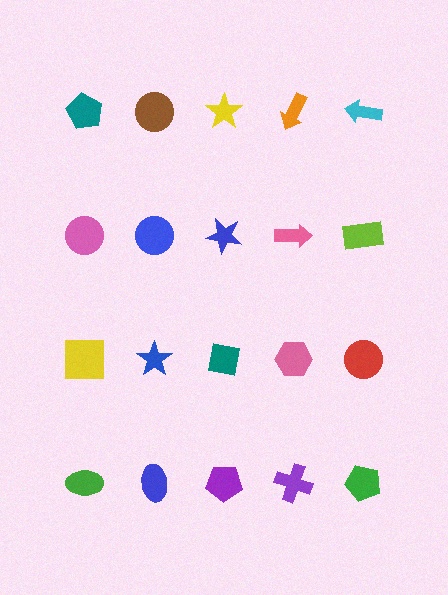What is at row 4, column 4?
A purple cross.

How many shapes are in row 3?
5 shapes.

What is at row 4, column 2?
A blue ellipse.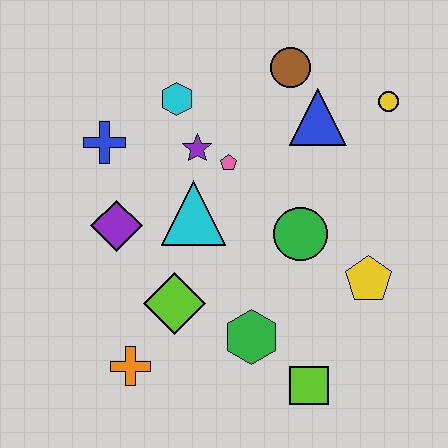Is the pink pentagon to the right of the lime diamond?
Yes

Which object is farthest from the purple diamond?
The yellow circle is farthest from the purple diamond.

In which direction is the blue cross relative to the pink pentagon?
The blue cross is to the left of the pink pentagon.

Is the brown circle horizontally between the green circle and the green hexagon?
Yes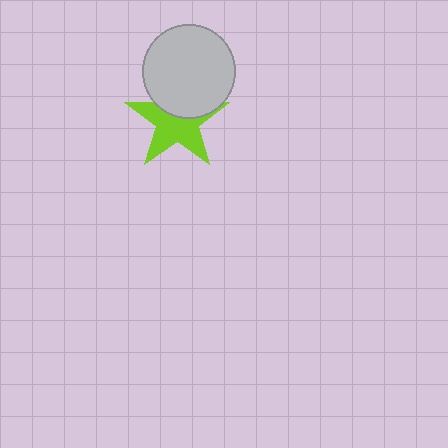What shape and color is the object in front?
The object in front is a light gray circle.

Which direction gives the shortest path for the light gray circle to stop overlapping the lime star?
Moving up gives the shortest separation.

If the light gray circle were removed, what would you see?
You would see the complete lime star.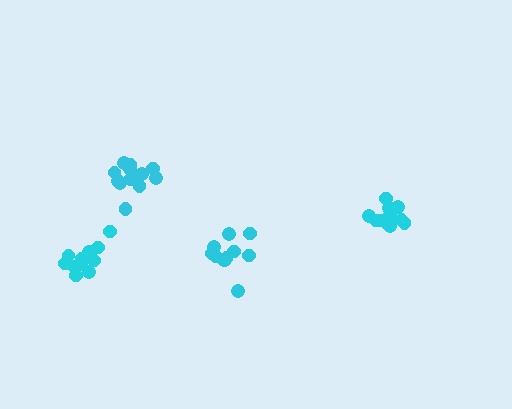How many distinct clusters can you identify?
There are 4 distinct clusters.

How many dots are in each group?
Group 1: 11 dots, Group 2: 12 dots, Group 3: 12 dots, Group 4: 15 dots (50 total).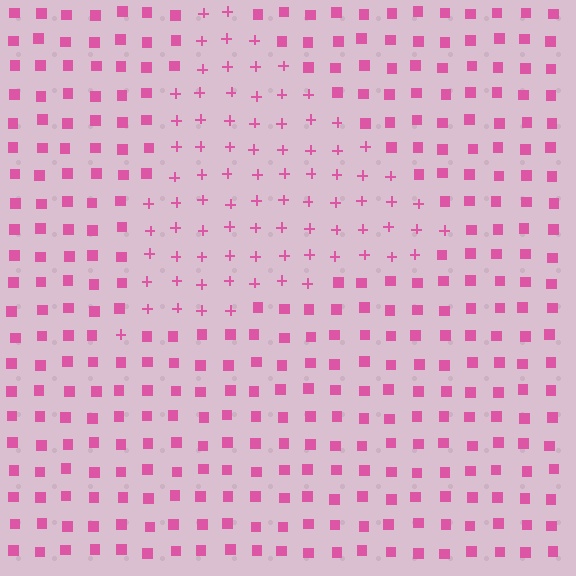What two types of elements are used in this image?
The image uses plus signs inside the triangle region and squares outside it.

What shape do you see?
I see a triangle.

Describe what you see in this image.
The image is filled with small pink elements arranged in a uniform grid. A triangle-shaped region contains plus signs, while the surrounding area contains squares. The boundary is defined purely by the change in element shape.